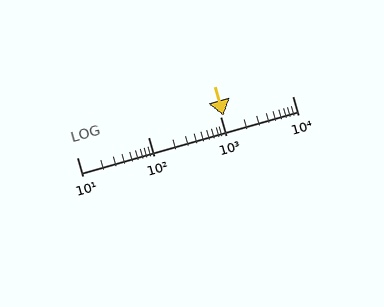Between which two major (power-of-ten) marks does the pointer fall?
The pointer is between 1000 and 10000.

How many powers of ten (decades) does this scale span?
The scale spans 3 decades, from 10 to 10000.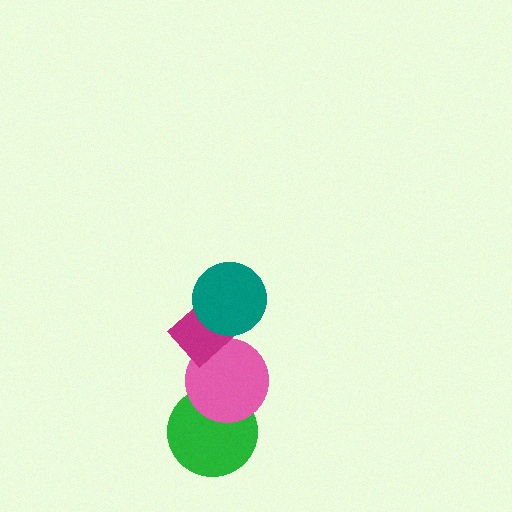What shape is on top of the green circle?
The pink circle is on top of the green circle.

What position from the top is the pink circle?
The pink circle is 3rd from the top.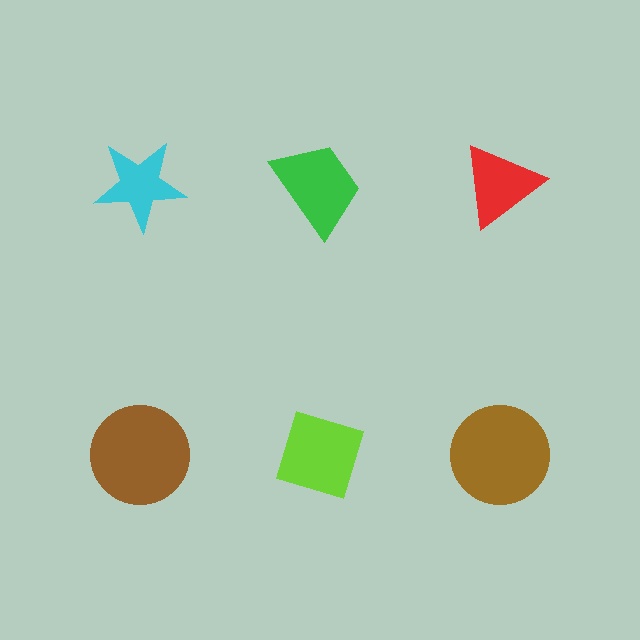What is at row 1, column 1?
A cyan star.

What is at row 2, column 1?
A brown circle.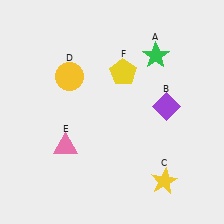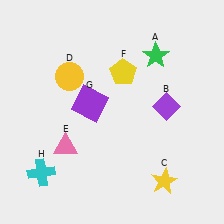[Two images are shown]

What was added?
A purple square (G), a cyan cross (H) were added in Image 2.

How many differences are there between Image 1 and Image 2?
There are 2 differences between the two images.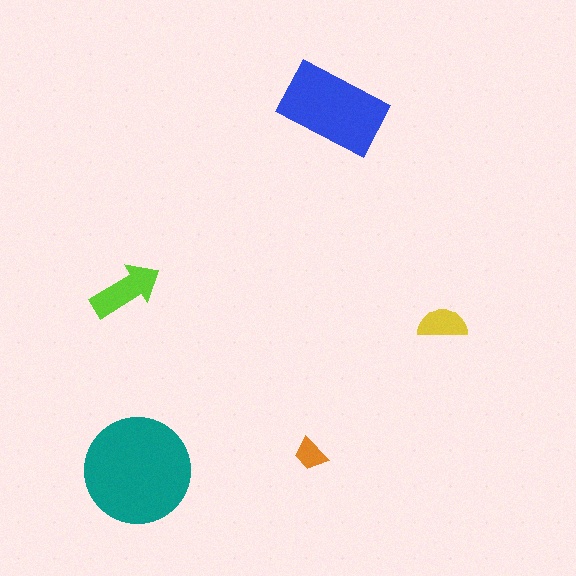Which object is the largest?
The teal circle.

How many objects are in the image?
There are 5 objects in the image.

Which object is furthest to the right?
The yellow semicircle is rightmost.